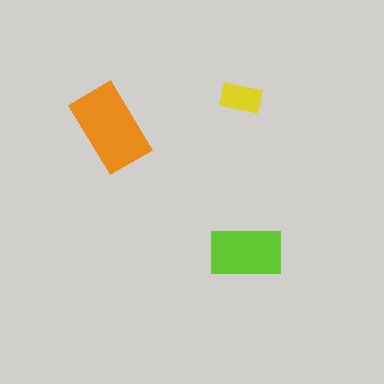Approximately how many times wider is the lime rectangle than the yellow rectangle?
About 2 times wider.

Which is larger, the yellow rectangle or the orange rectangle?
The orange one.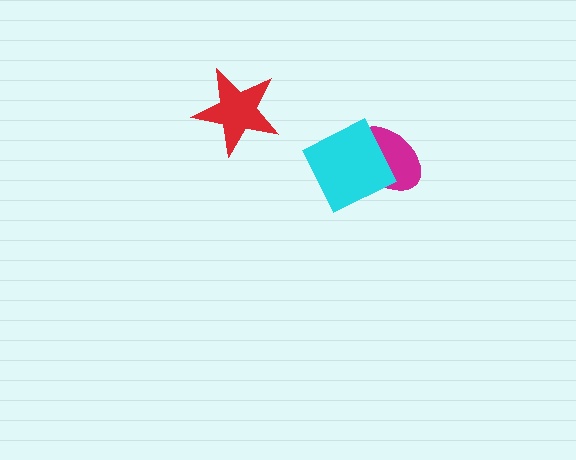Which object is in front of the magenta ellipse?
The cyan diamond is in front of the magenta ellipse.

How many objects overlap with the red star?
0 objects overlap with the red star.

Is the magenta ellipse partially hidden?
Yes, it is partially covered by another shape.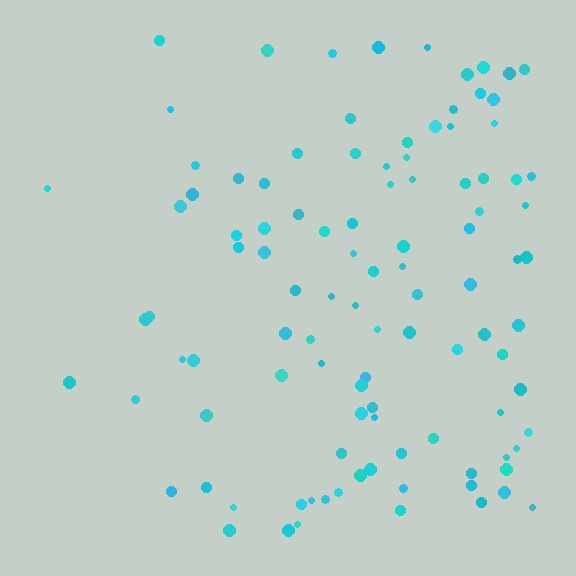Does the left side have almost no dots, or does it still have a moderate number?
Still a moderate number, just noticeably fewer than the right.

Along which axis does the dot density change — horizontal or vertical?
Horizontal.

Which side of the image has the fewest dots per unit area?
The left.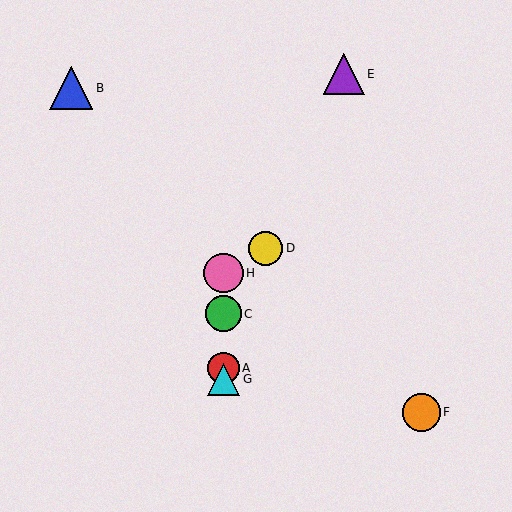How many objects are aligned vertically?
4 objects (A, C, G, H) are aligned vertically.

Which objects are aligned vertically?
Objects A, C, G, H are aligned vertically.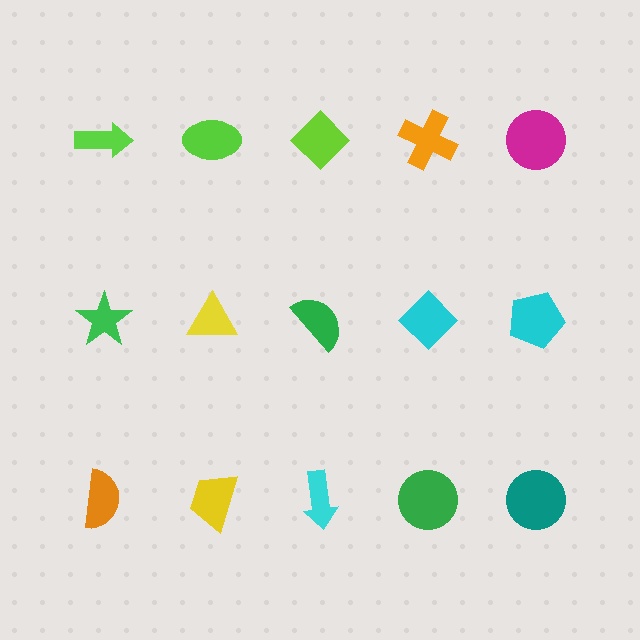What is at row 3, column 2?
A yellow trapezoid.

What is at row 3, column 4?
A green circle.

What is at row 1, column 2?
A lime ellipse.